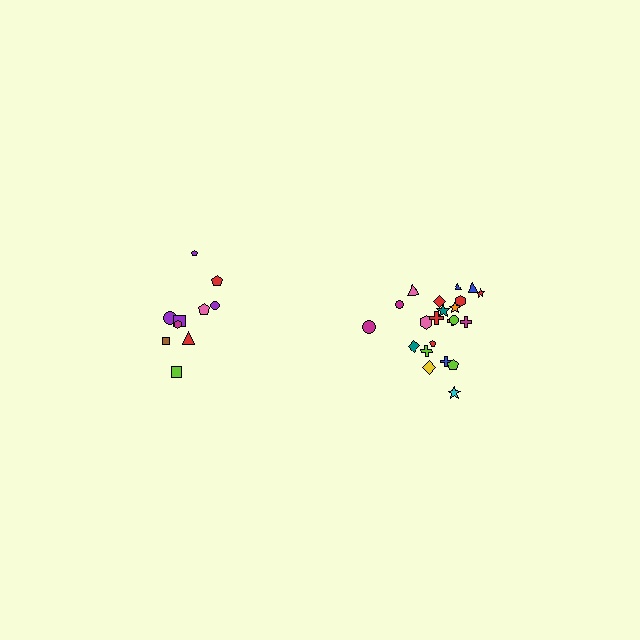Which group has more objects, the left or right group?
The right group.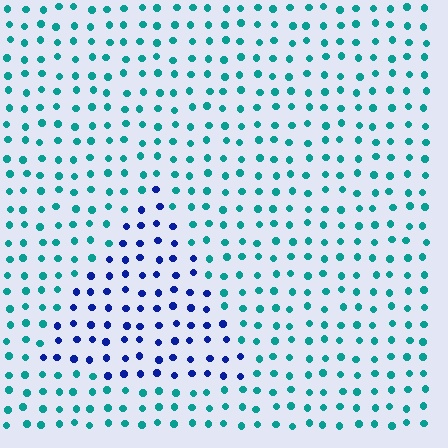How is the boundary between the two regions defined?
The boundary is defined purely by a slight shift in hue (about 57 degrees). Spacing, size, and orientation are identical on both sides.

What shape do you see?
I see a triangle.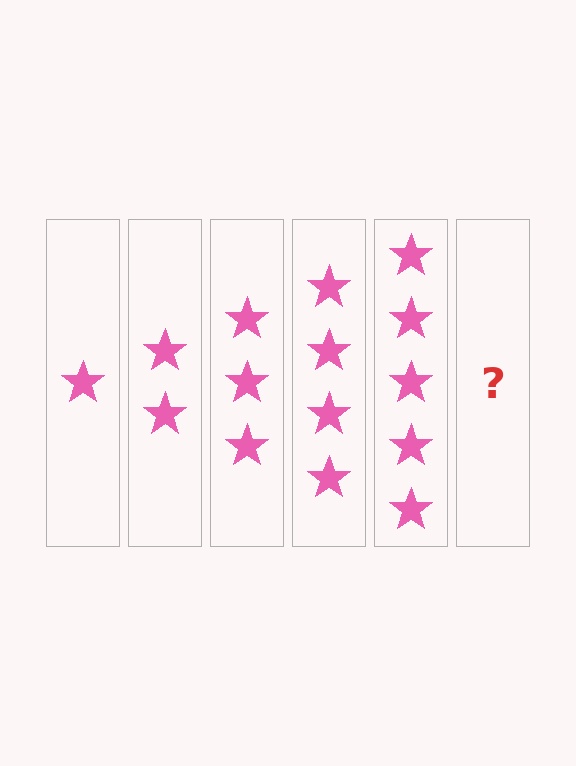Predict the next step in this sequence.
The next step is 6 stars.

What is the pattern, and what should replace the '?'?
The pattern is that each step adds one more star. The '?' should be 6 stars.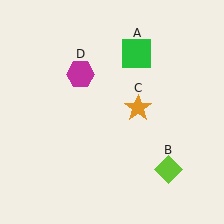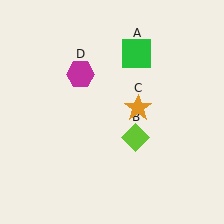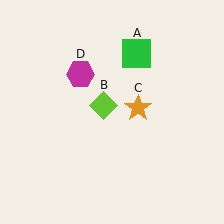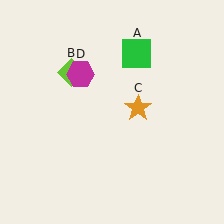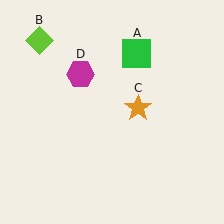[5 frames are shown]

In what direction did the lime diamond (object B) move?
The lime diamond (object B) moved up and to the left.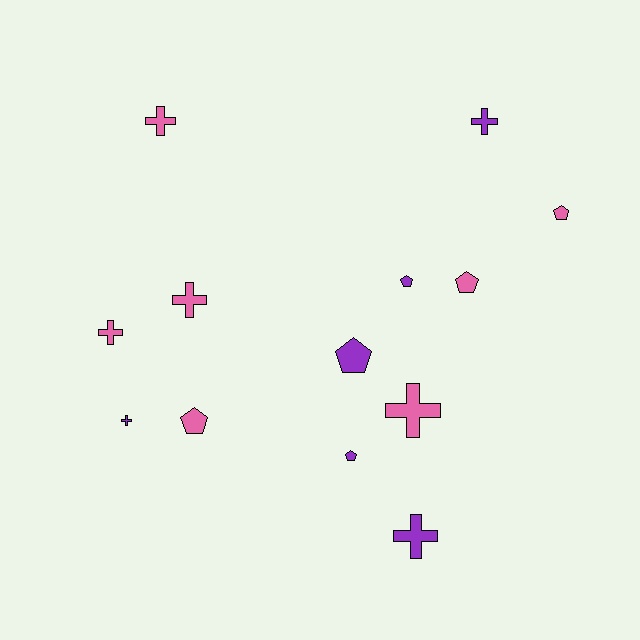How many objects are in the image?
There are 13 objects.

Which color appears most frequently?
Pink, with 7 objects.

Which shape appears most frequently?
Cross, with 7 objects.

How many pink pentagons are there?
There are 3 pink pentagons.